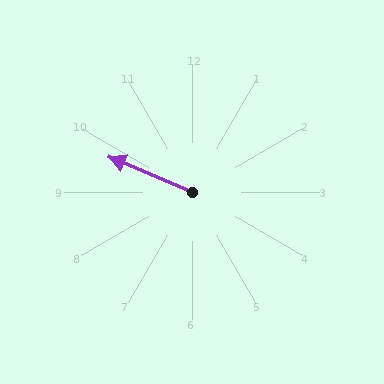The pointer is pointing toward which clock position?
Roughly 10 o'clock.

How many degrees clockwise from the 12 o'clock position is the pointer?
Approximately 293 degrees.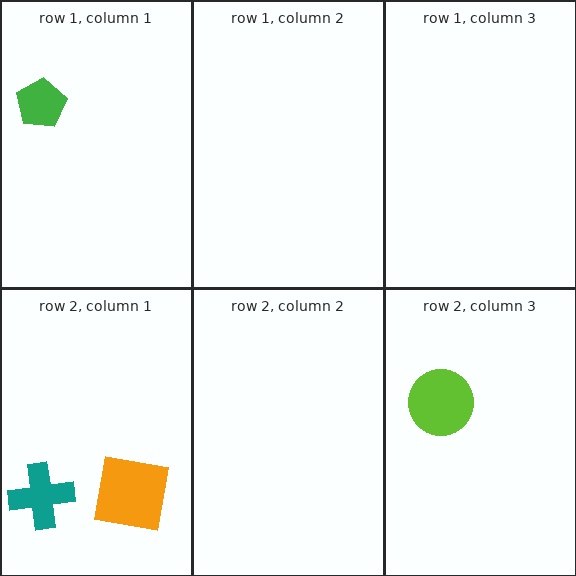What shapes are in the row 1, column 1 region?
The green pentagon.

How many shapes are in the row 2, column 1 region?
2.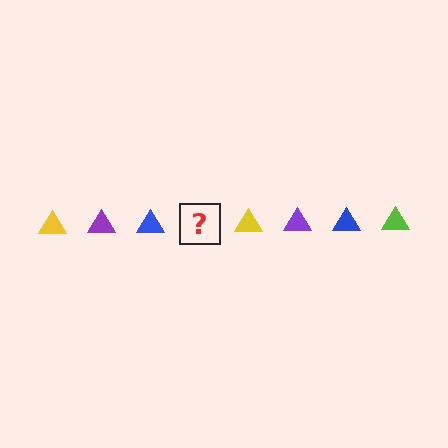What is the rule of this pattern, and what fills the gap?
The rule is that the pattern cycles through yellow, purple, blue, lime triangles. The gap should be filled with a lime triangle.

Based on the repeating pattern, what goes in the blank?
The blank should be a lime triangle.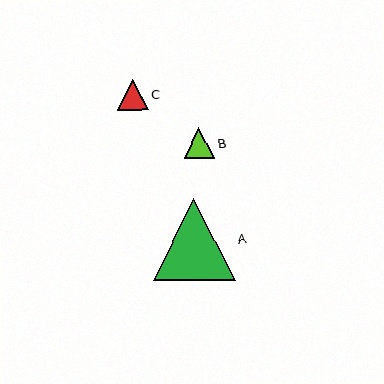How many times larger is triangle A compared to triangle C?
Triangle A is approximately 2.6 times the size of triangle C.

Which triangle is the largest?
Triangle A is the largest with a size of approximately 82 pixels.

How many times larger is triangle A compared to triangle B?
Triangle A is approximately 2.7 times the size of triangle B.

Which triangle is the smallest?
Triangle B is the smallest with a size of approximately 31 pixels.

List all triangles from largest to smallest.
From largest to smallest: A, C, B.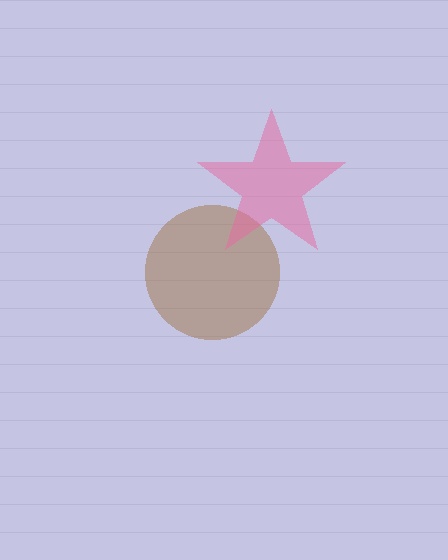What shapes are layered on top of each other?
The layered shapes are: a brown circle, a pink star.